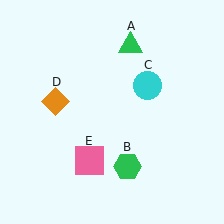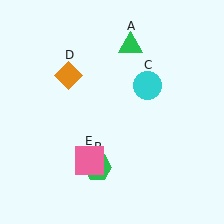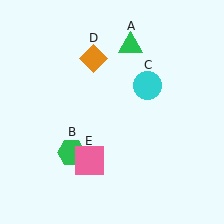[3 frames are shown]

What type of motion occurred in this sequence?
The green hexagon (object B), orange diamond (object D) rotated clockwise around the center of the scene.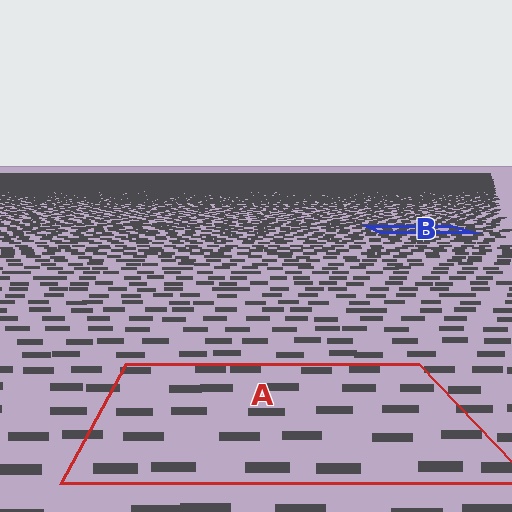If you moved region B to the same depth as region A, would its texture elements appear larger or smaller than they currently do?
They would appear larger. At a closer depth, the same texture elements are projected at a bigger on-screen size.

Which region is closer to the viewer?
Region A is closer. The texture elements there are larger and more spread out.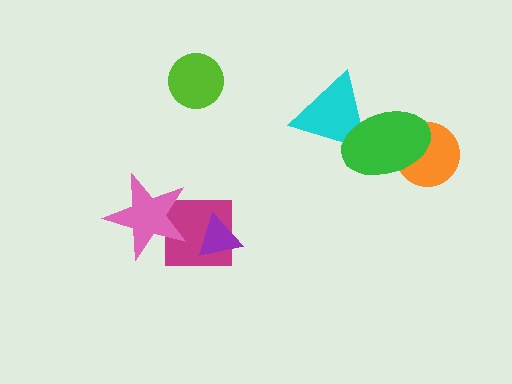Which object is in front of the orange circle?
The green ellipse is in front of the orange circle.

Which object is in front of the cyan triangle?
The green ellipse is in front of the cyan triangle.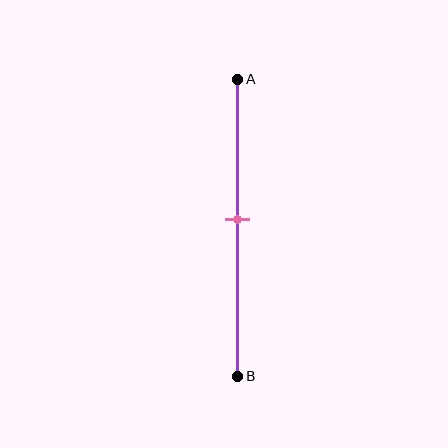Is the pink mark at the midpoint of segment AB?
Yes, the mark is approximately at the midpoint.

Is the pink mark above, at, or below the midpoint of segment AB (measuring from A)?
The pink mark is approximately at the midpoint of segment AB.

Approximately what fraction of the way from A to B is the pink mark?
The pink mark is approximately 45% of the way from A to B.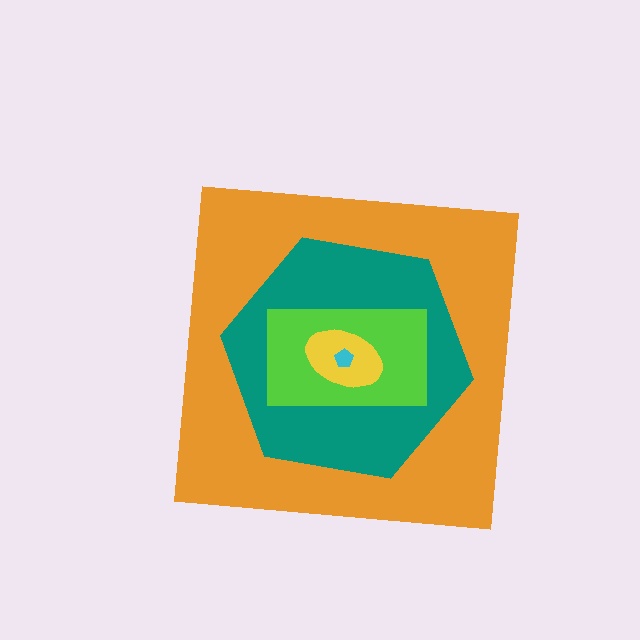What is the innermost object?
The cyan pentagon.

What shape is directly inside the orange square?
The teal hexagon.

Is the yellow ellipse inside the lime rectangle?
Yes.